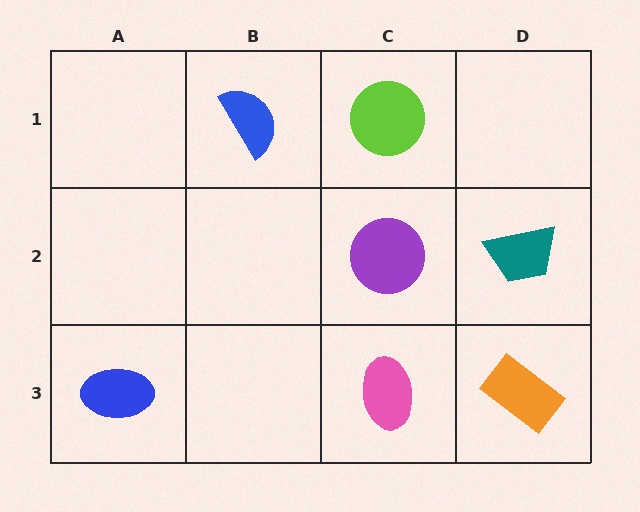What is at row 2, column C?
A purple circle.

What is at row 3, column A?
A blue ellipse.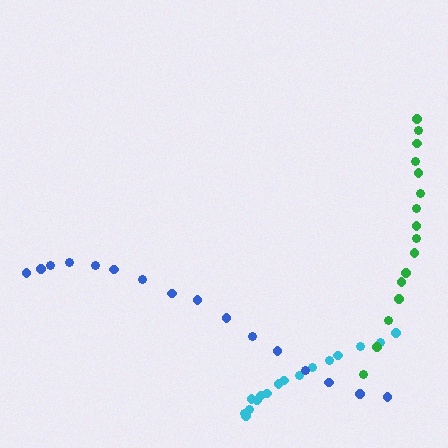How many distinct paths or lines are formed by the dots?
There are 3 distinct paths.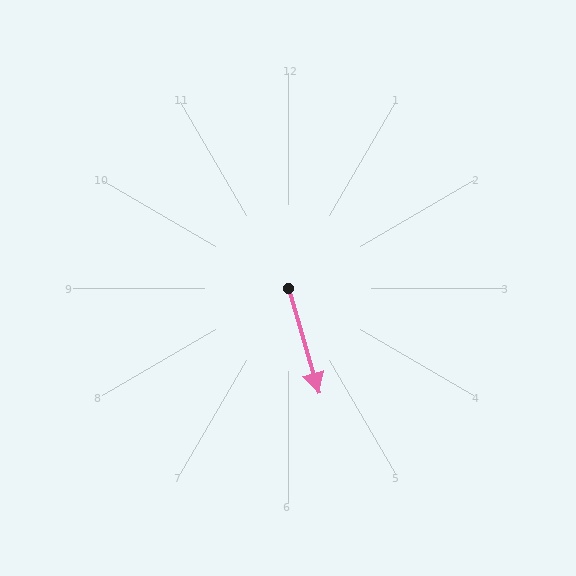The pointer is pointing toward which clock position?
Roughly 5 o'clock.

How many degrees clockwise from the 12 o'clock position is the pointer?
Approximately 164 degrees.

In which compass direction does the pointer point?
South.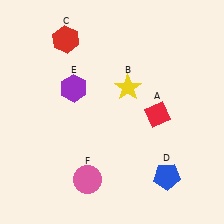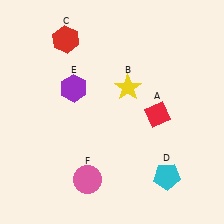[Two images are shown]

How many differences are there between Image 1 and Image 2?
There is 1 difference between the two images.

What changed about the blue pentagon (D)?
In Image 1, D is blue. In Image 2, it changed to cyan.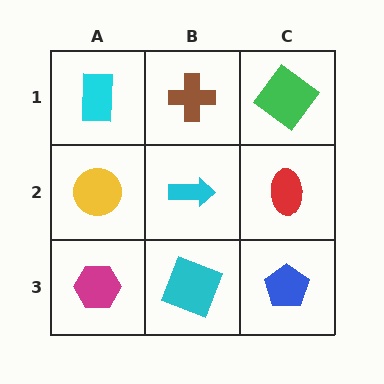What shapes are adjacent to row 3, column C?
A red ellipse (row 2, column C), a cyan square (row 3, column B).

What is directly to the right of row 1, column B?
A green diamond.